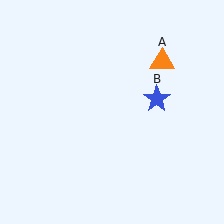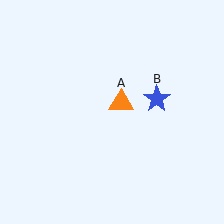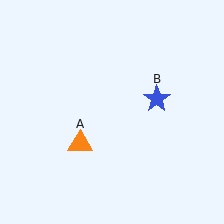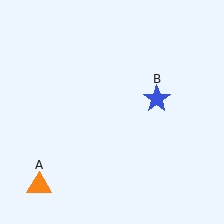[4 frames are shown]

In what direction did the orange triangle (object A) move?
The orange triangle (object A) moved down and to the left.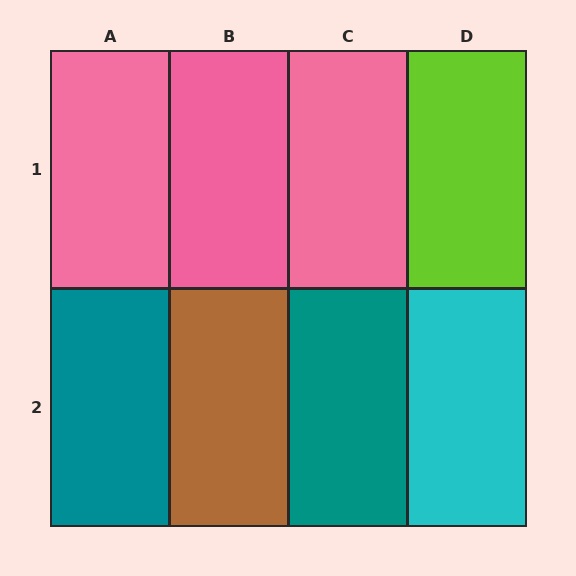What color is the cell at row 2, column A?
Teal.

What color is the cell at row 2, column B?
Brown.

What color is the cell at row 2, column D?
Cyan.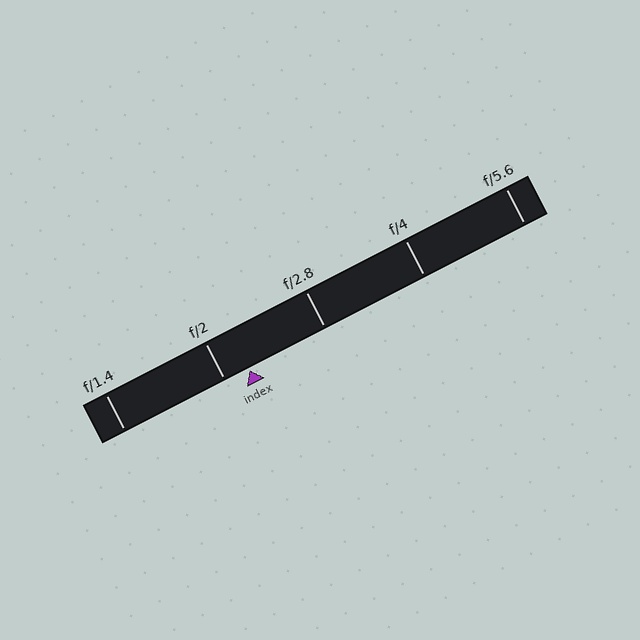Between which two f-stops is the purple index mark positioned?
The index mark is between f/2 and f/2.8.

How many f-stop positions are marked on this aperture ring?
There are 5 f-stop positions marked.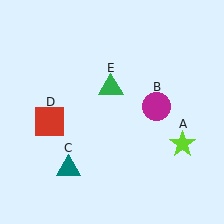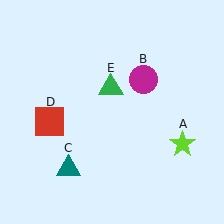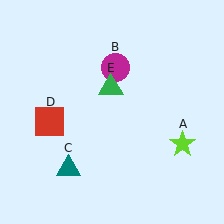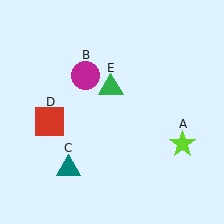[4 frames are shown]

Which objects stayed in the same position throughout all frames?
Lime star (object A) and teal triangle (object C) and red square (object D) and green triangle (object E) remained stationary.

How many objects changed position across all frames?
1 object changed position: magenta circle (object B).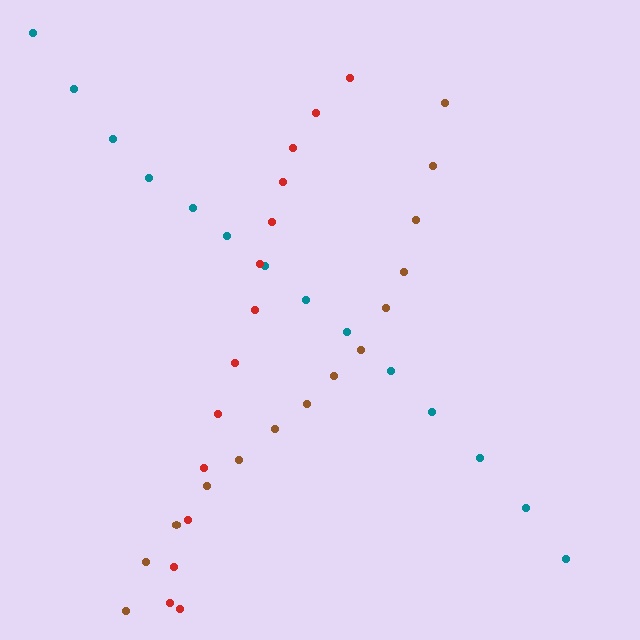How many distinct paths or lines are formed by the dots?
There are 3 distinct paths.